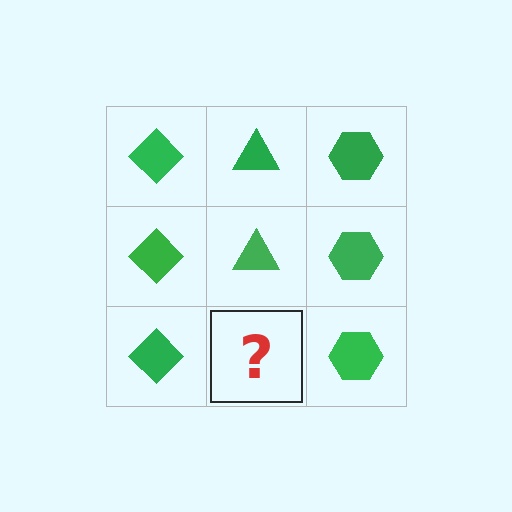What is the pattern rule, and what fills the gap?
The rule is that each column has a consistent shape. The gap should be filled with a green triangle.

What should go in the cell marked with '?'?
The missing cell should contain a green triangle.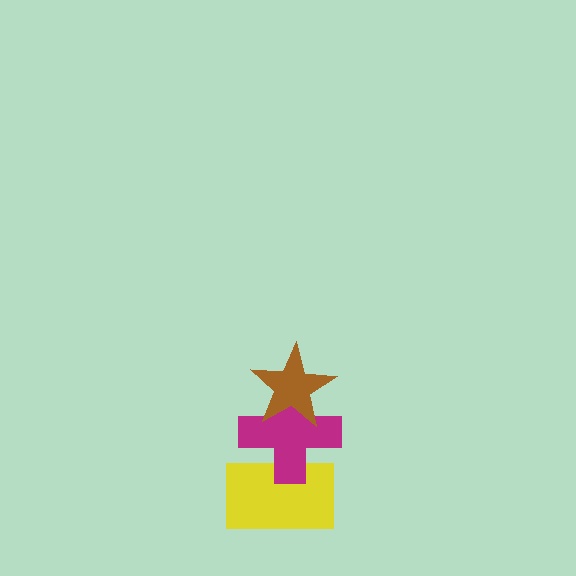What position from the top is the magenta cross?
The magenta cross is 2nd from the top.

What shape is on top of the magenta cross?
The brown star is on top of the magenta cross.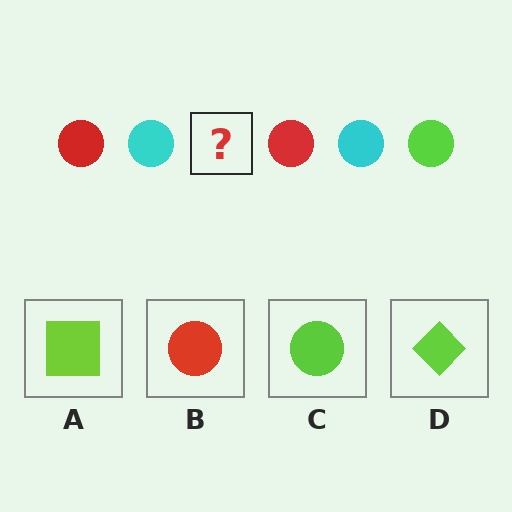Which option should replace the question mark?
Option C.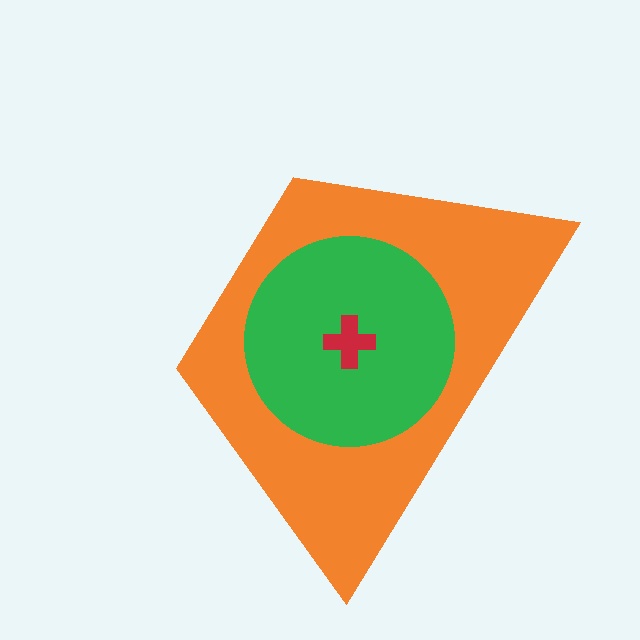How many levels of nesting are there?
3.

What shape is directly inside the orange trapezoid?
The green circle.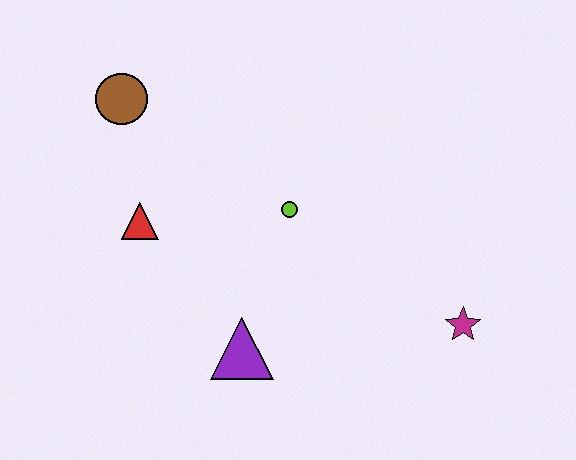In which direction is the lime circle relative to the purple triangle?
The lime circle is above the purple triangle.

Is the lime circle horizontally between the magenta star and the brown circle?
Yes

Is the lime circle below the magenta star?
No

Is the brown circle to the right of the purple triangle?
No